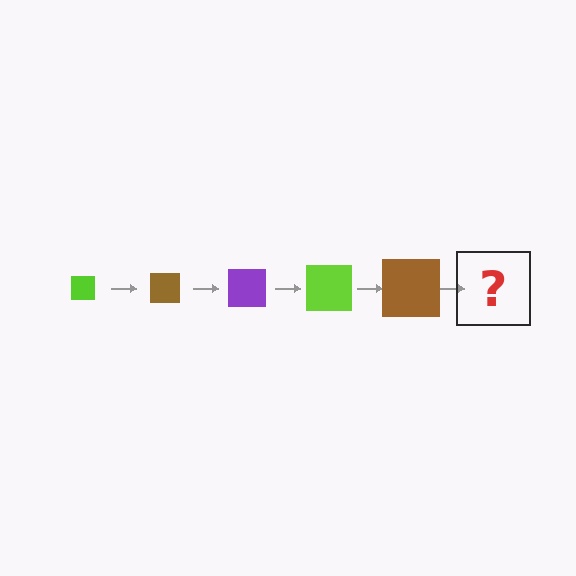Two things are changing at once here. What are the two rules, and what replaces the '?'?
The two rules are that the square grows larger each step and the color cycles through lime, brown, and purple. The '?' should be a purple square, larger than the previous one.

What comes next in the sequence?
The next element should be a purple square, larger than the previous one.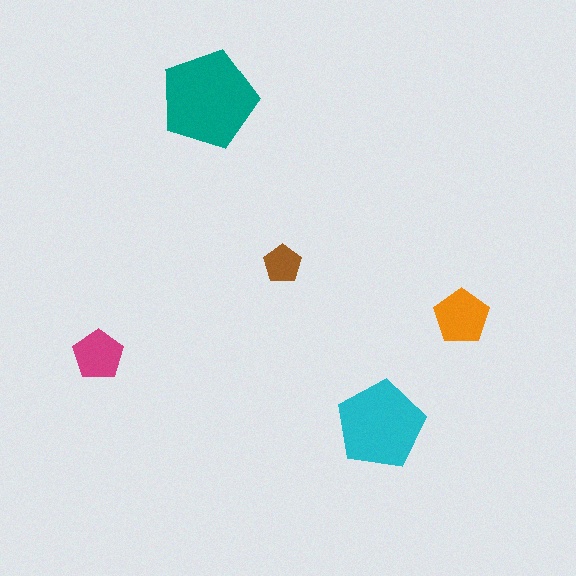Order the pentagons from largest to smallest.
the teal one, the cyan one, the orange one, the magenta one, the brown one.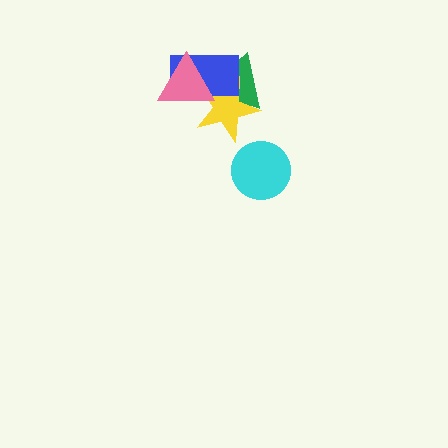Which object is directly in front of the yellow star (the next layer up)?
The blue rectangle is directly in front of the yellow star.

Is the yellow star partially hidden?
Yes, it is partially covered by another shape.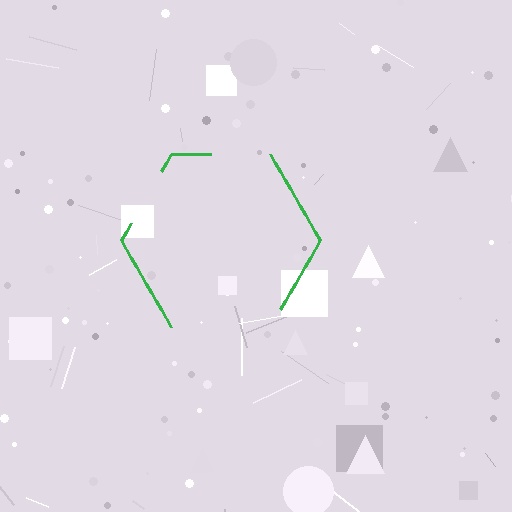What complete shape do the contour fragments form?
The contour fragments form a hexagon.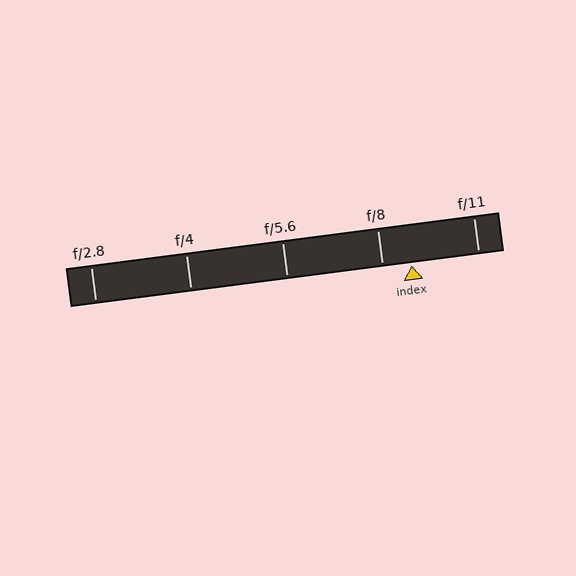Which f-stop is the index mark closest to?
The index mark is closest to f/8.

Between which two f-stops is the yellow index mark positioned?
The index mark is between f/8 and f/11.